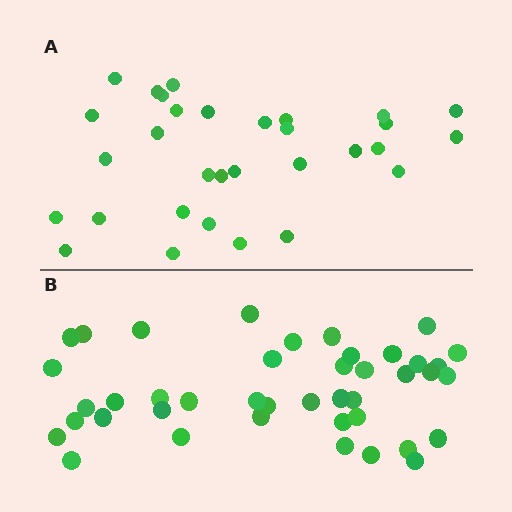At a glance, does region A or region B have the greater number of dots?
Region B (the bottom region) has more dots.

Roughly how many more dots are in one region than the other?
Region B has roughly 12 or so more dots than region A.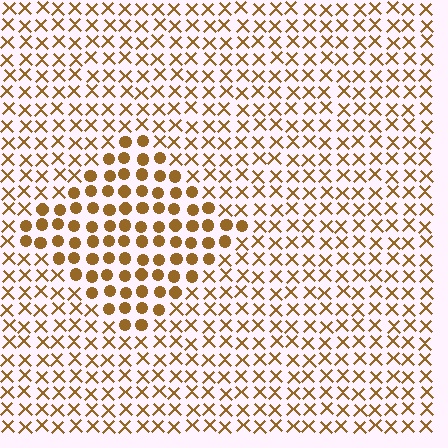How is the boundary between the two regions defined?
The boundary is defined by a change in element shape: circles inside vs. X marks outside. All elements share the same color and spacing.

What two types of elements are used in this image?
The image uses circles inside the diamond region and X marks outside it.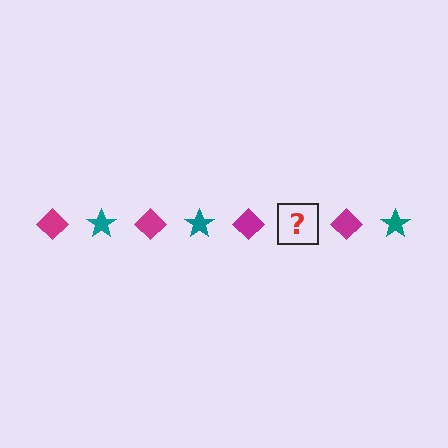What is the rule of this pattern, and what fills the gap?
The rule is that the pattern alternates between magenta diamond and teal star. The gap should be filled with a teal star.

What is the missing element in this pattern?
The missing element is a teal star.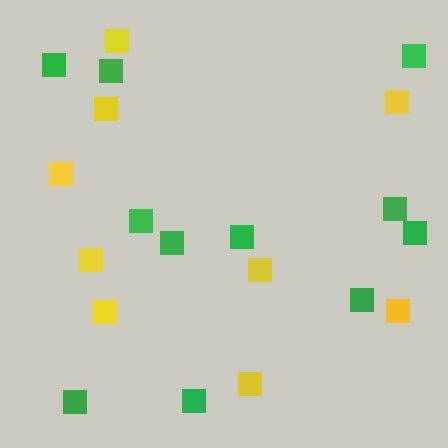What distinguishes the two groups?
There are 2 groups: one group of green squares (11) and one group of yellow squares (9).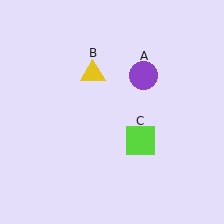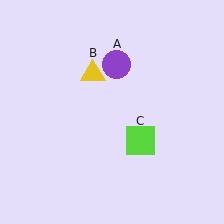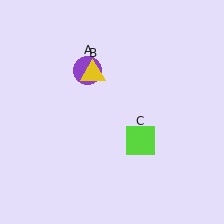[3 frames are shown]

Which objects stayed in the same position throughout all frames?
Yellow triangle (object B) and lime square (object C) remained stationary.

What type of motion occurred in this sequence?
The purple circle (object A) rotated counterclockwise around the center of the scene.